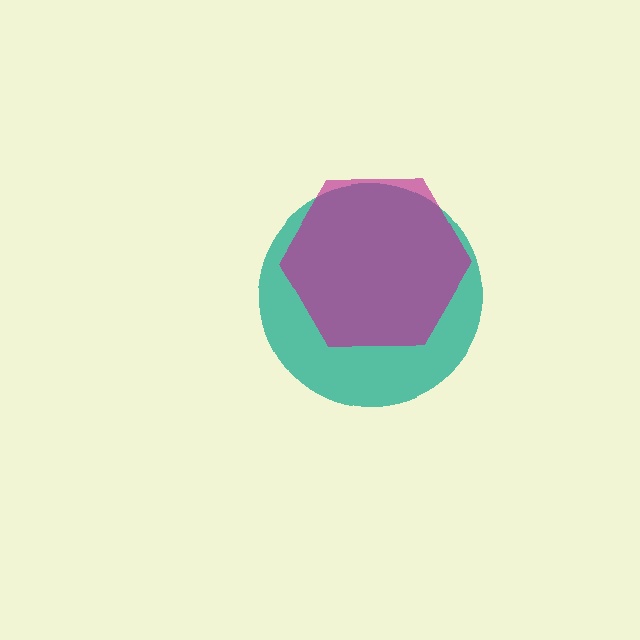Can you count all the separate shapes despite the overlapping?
Yes, there are 2 separate shapes.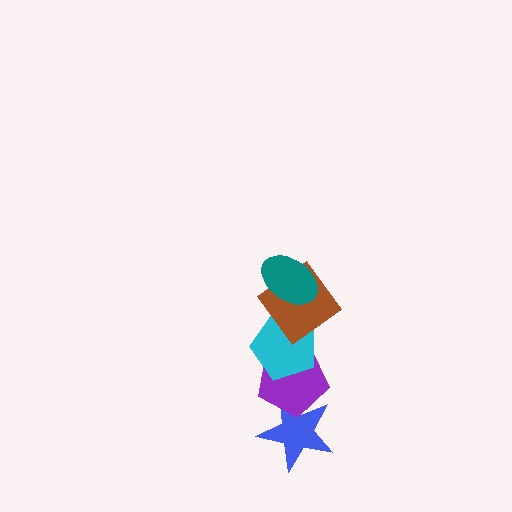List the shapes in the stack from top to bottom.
From top to bottom: the teal ellipse, the brown diamond, the cyan pentagon, the purple pentagon, the blue star.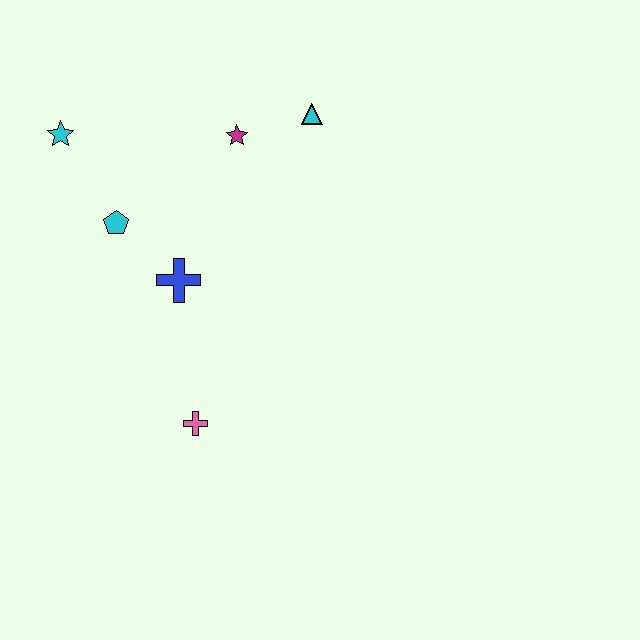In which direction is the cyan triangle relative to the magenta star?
The cyan triangle is to the right of the magenta star.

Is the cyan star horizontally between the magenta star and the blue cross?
No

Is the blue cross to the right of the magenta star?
No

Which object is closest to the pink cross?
The blue cross is closest to the pink cross.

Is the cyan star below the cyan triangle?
Yes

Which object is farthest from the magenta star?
The pink cross is farthest from the magenta star.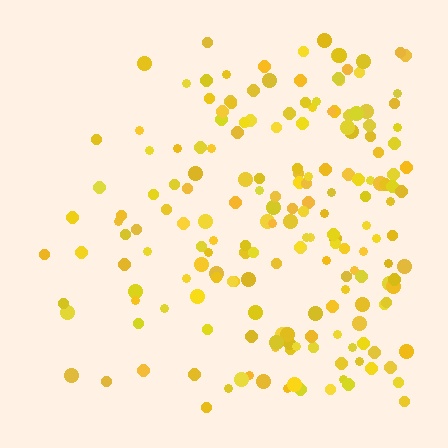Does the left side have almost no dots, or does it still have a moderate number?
Still a moderate number, just noticeably fewer than the right.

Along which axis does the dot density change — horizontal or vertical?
Horizontal.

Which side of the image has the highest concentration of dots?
The right.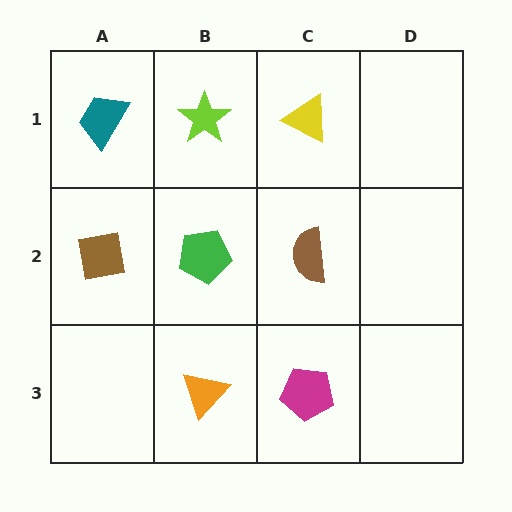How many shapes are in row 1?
3 shapes.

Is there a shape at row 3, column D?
No, that cell is empty.